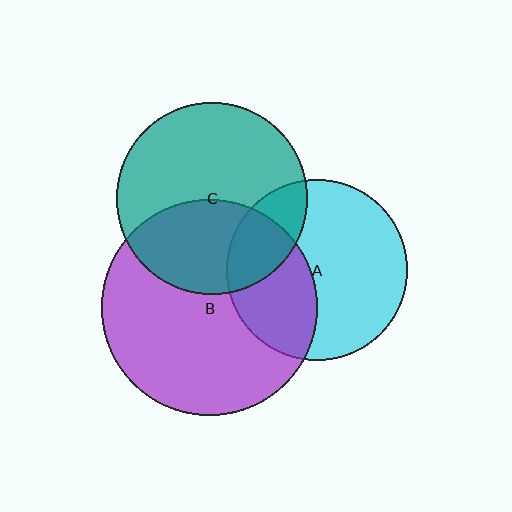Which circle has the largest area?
Circle B (purple).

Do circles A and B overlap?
Yes.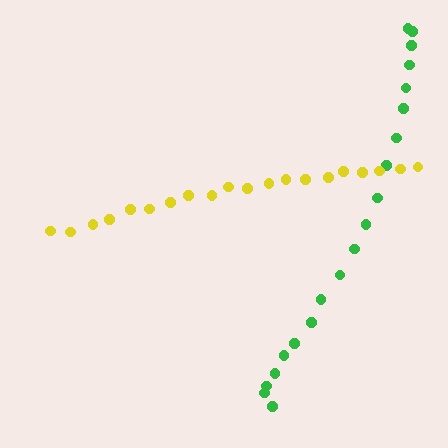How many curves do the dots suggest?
There are 2 distinct paths.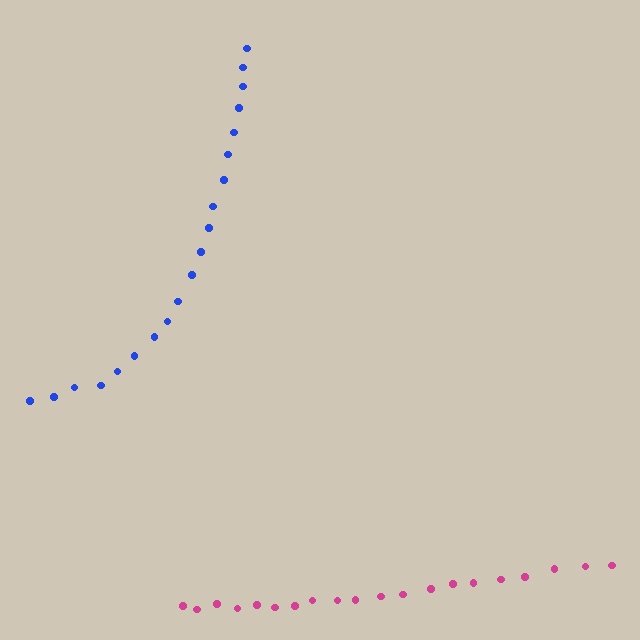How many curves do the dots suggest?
There are 2 distinct paths.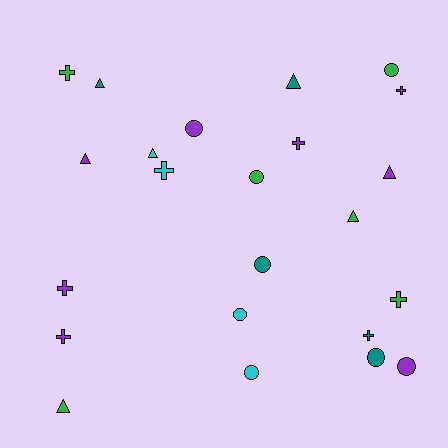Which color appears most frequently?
Purple, with 8 objects.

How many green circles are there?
There are 2 green circles.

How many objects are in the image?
There are 23 objects.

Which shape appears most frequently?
Circle, with 8 objects.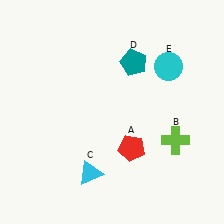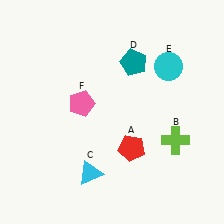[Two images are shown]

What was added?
A pink pentagon (F) was added in Image 2.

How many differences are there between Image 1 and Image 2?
There is 1 difference between the two images.